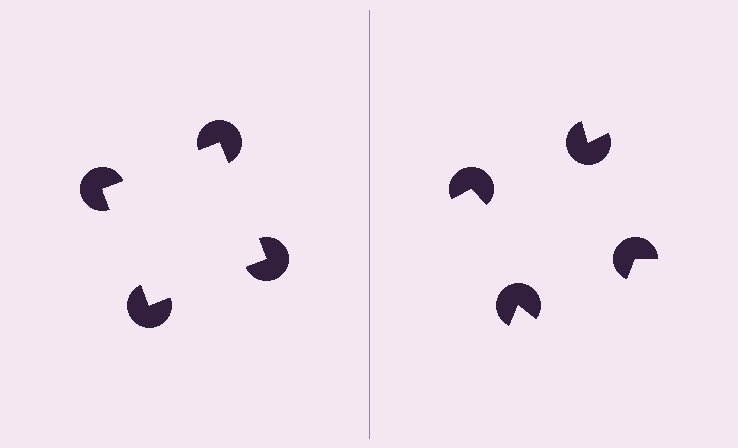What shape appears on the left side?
An illusory square.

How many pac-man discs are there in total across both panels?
8 — 4 on each side.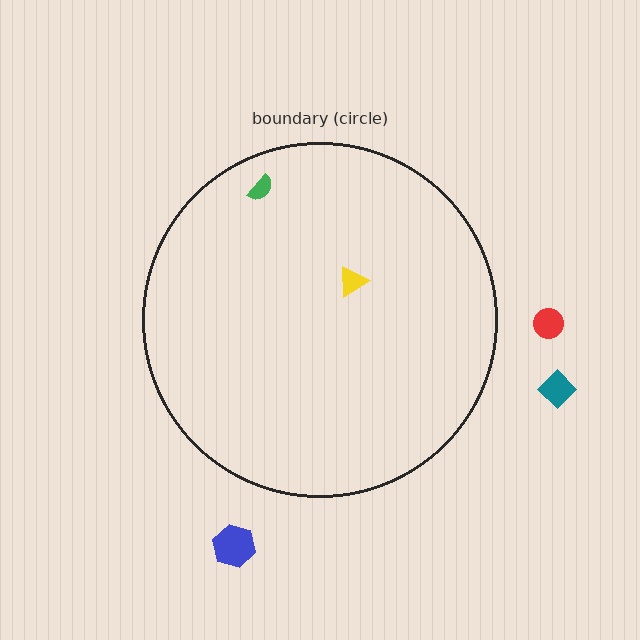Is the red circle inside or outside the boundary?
Outside.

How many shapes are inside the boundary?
2 inside, 3 outside.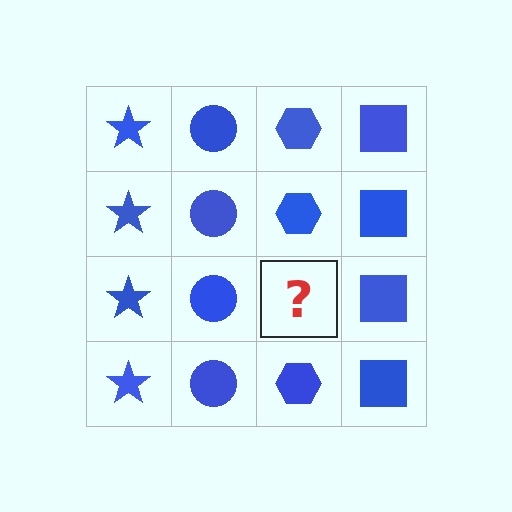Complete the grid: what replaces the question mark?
The question mark should be replaced with a blue hexagon.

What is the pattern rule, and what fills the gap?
The rule is that each column has a consistent shape. The gap should be filled with a blue hexagon.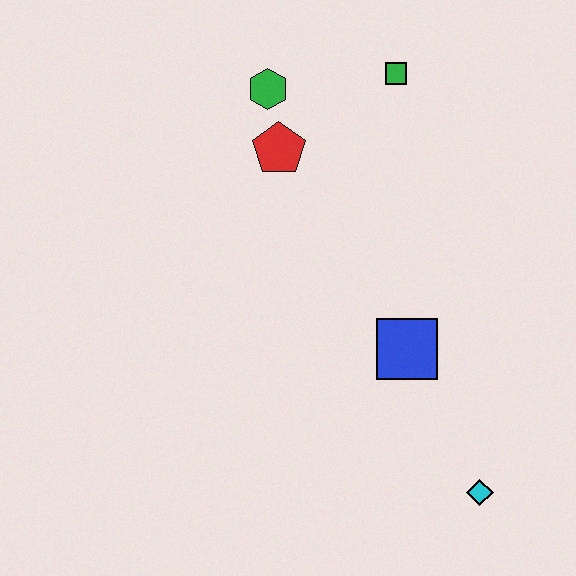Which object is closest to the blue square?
The cyan diamond is closest to the blue square.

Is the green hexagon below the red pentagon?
No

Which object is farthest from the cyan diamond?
The green hexagon is farthest from the cyan diamond.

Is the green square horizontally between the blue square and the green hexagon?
Yes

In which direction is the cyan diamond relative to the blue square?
The cyan diamond is below the blue square.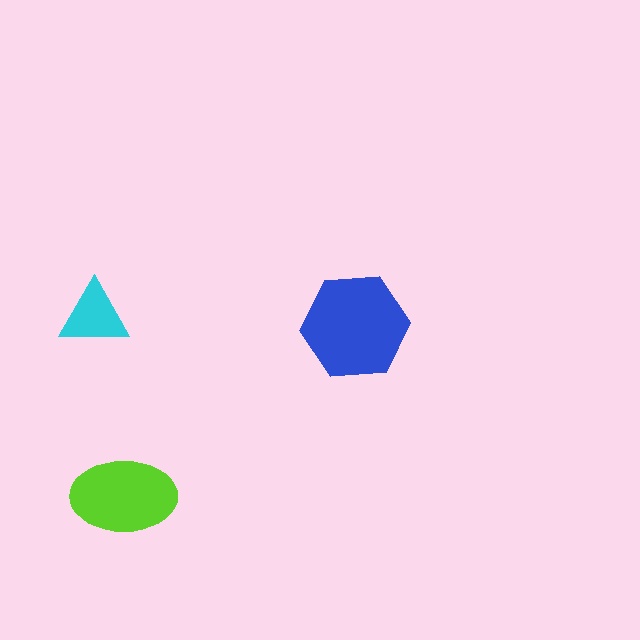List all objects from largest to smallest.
The blue hexagon, the lime ellipse, the cyan triangle.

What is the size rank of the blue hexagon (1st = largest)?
1st.